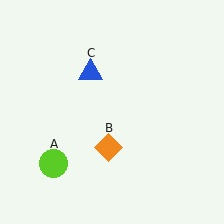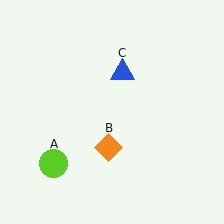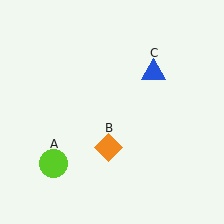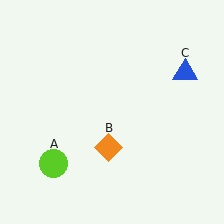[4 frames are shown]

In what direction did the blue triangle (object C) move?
The blue triangle (object C) moved right.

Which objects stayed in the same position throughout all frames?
Lime circle (object A) and orange diamond (object B) remained stationary.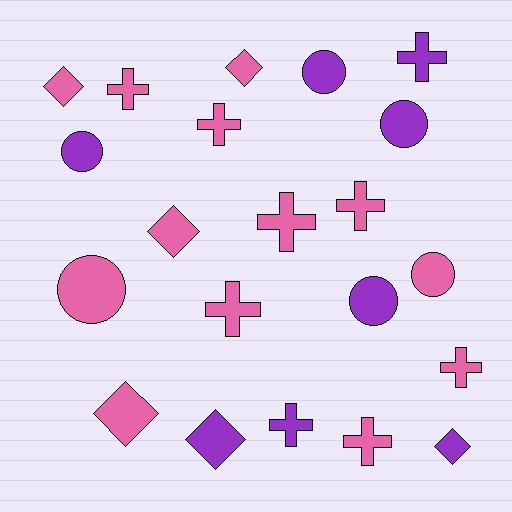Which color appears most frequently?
Pink, with 13 objects.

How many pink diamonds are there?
There are 4 pink diamonds.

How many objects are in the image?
There are 21 objects.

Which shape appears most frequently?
Cross, with 9 objects.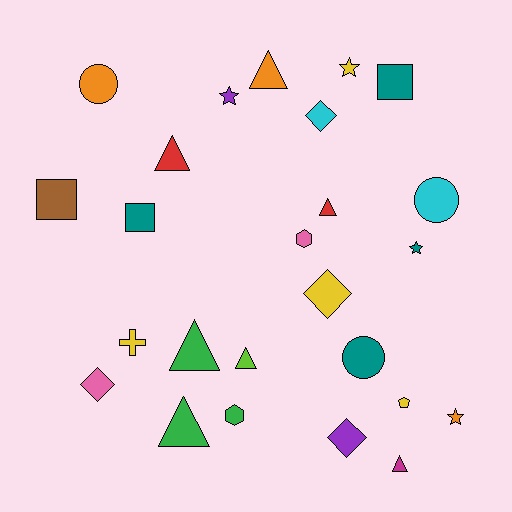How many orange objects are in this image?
There are 3 orange objects.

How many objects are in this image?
There are 25 objects.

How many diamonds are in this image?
There are 4 diamonds.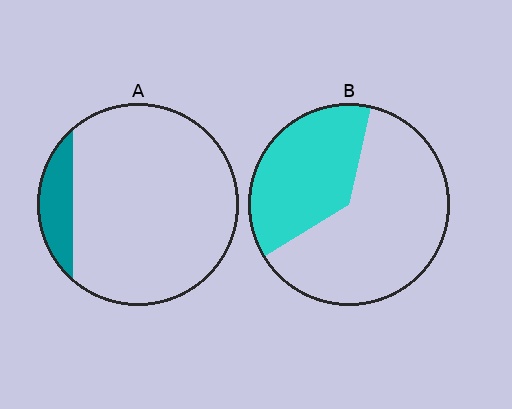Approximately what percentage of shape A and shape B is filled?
A is approximately 10% and B is approximately 35%.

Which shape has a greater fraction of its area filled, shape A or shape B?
Shape B.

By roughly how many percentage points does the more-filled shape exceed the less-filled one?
By roughly 25 percentage points (B over A).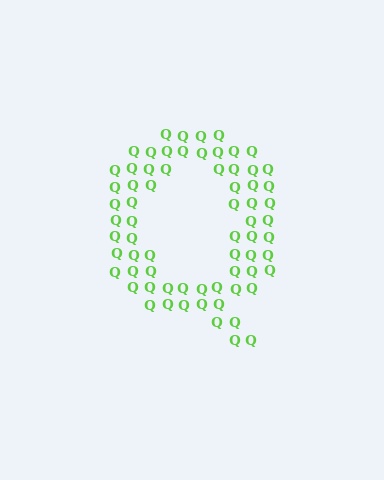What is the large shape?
The large shape is the letter Q.